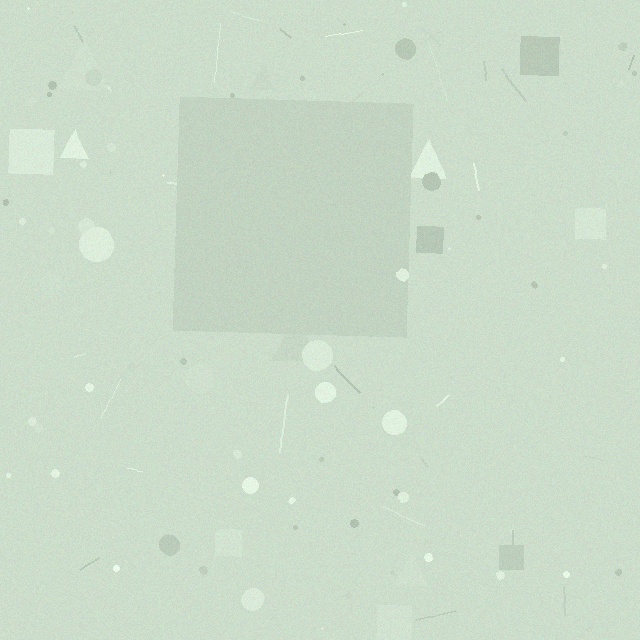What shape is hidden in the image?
A square is hidden in the image.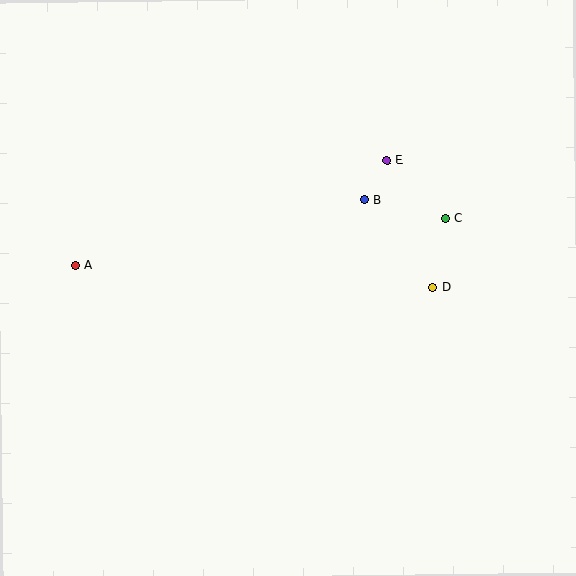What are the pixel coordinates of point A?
Point A is at (75, 265).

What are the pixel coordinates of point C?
Point C is at (445, 218).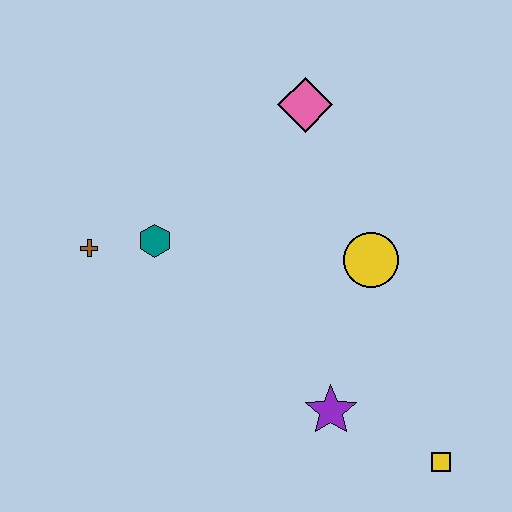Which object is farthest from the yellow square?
The brown cross is farthest from the yellow square.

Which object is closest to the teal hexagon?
The brown cross is closest to the teal hexagon.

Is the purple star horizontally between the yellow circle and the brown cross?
Yes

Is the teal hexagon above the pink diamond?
No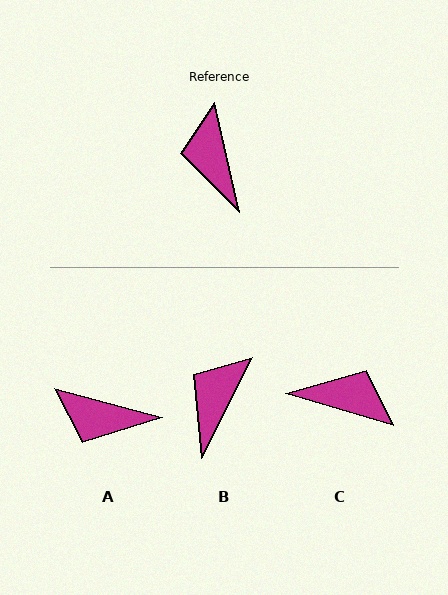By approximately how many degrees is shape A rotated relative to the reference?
Approximately 62 degrees counter-clockwise.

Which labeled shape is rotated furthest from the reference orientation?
C, about 120 degrees away.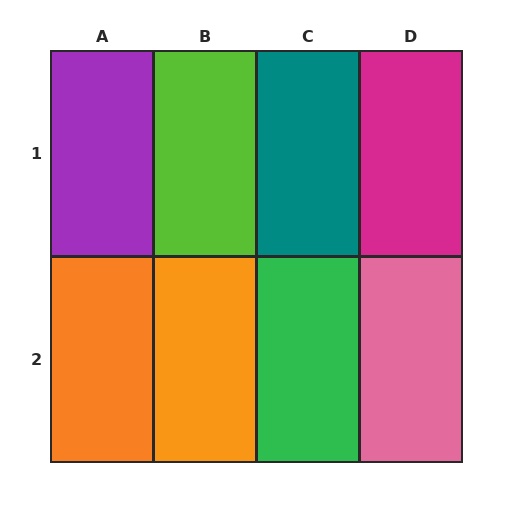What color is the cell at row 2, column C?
Green.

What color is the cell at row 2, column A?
Orange.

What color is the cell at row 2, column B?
Orange.